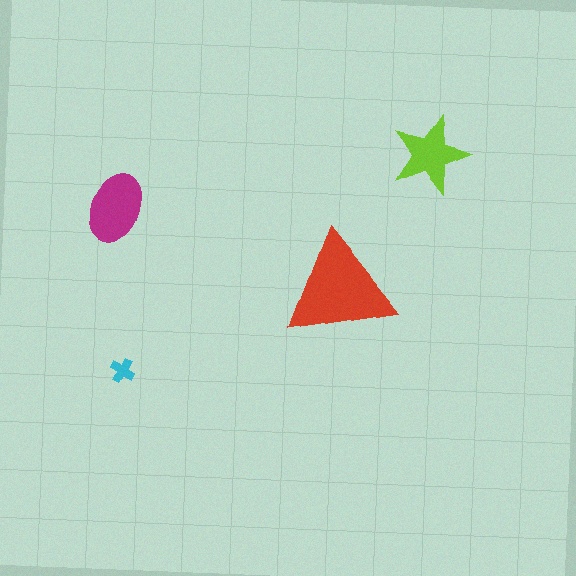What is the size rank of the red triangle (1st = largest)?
1st.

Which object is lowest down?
The cyan cross is bottommost.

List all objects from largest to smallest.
The red triangle, the magenta ellipse, the lime star, the cyan cross.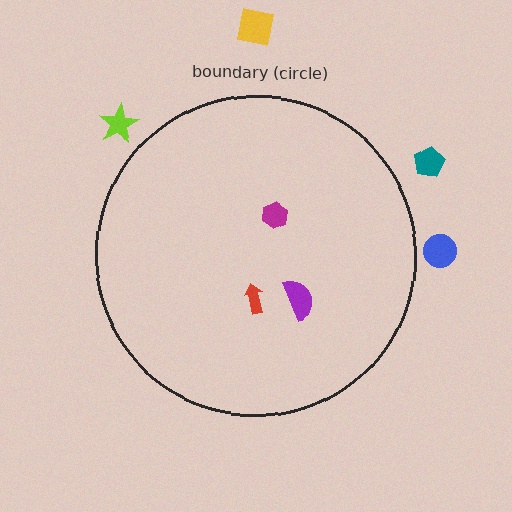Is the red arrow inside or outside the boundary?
Inside.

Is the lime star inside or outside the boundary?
Outside.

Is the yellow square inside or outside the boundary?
Outside.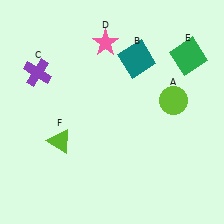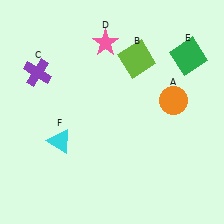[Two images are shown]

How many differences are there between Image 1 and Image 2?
There are 3 differences between the two images.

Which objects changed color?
A changed from lime to orange. B changed from teal to lime. F changed from lime to cyan.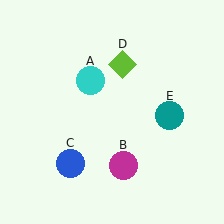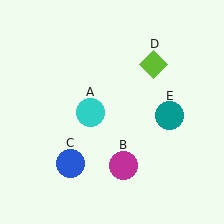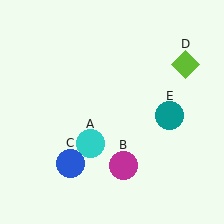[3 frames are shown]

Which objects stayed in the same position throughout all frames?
Magenta circle (object B) and blue circle (object C) and teal circle (object E) remained stationary.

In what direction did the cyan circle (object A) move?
The cyan circle (object A) moved down.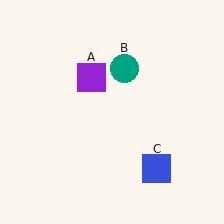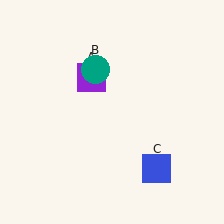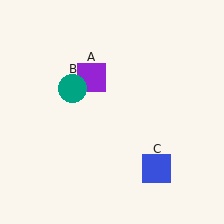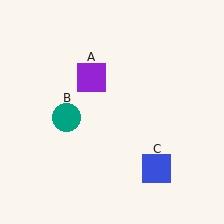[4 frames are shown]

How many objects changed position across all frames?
1 object changed position: teal circle (object B).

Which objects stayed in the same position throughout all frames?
Purple square (object A) and blue square (object C) remained stationary.